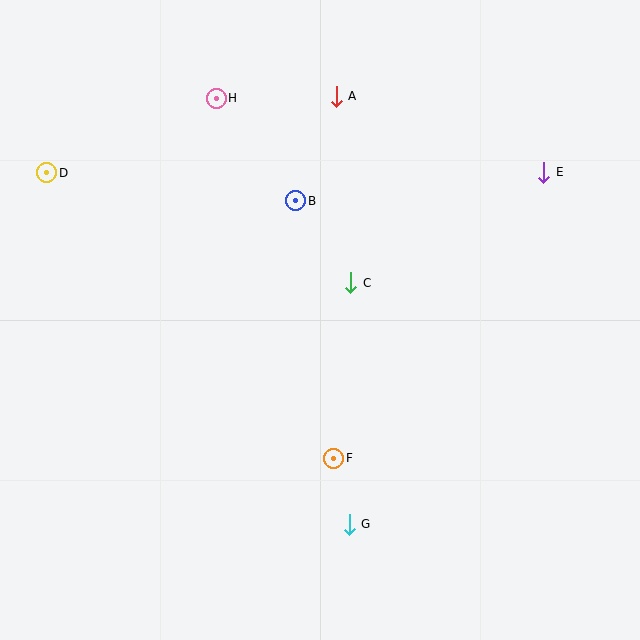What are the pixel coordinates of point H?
Point H is at (216, 98).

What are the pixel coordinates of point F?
Point F is at (334, 458).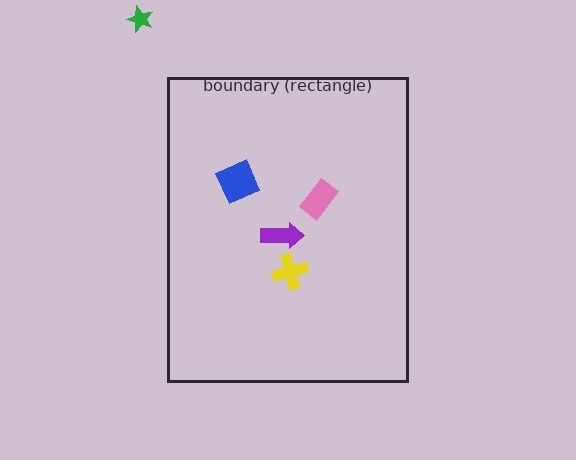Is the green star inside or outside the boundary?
Outside.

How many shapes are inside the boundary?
4 inside, 1 outside.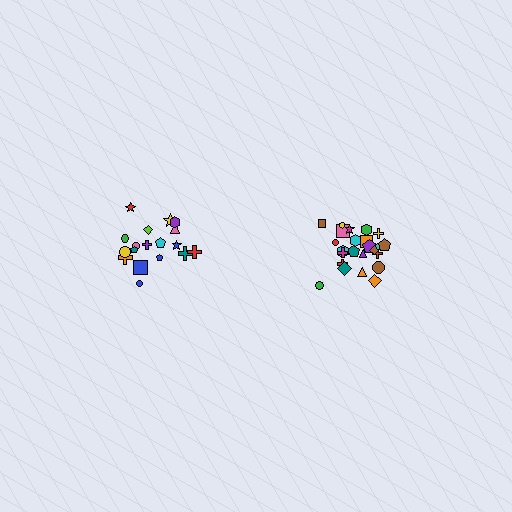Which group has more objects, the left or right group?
The right group.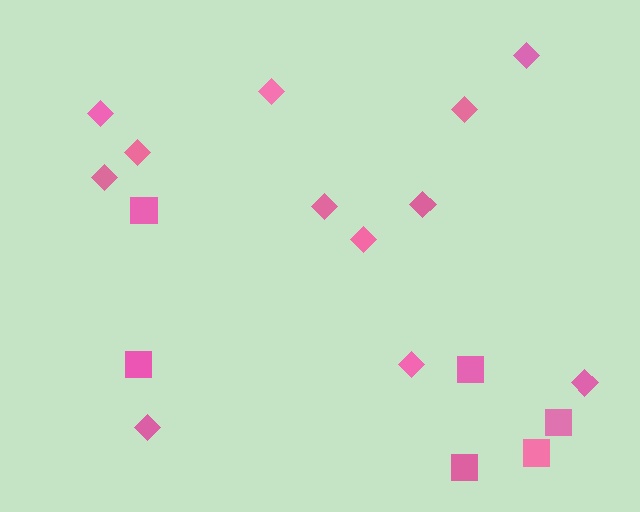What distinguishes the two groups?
There are 2 groups: one group of diamonds (12) and one group of squares (6).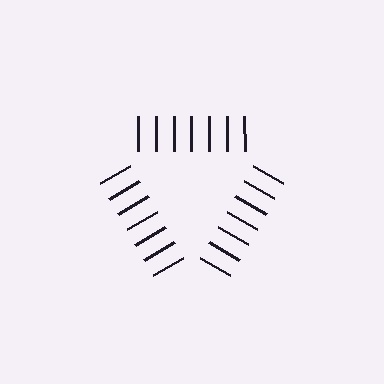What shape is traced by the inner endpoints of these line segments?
An illusory triangle — the line segments terminate on its edges but no continuous stroke is drawn.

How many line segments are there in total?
21 — 7 along each of the 3 edges.